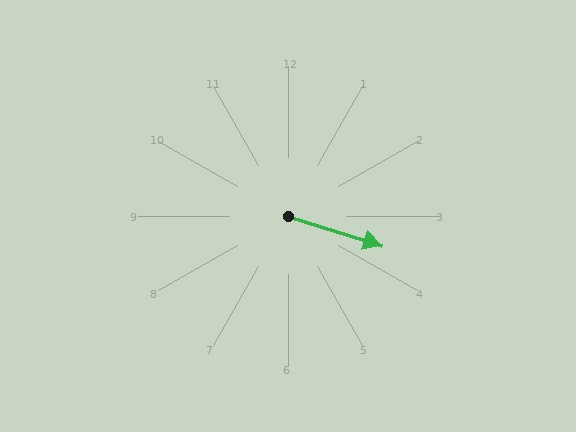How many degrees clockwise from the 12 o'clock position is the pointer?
Approximately 107 degrees.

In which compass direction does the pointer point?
East.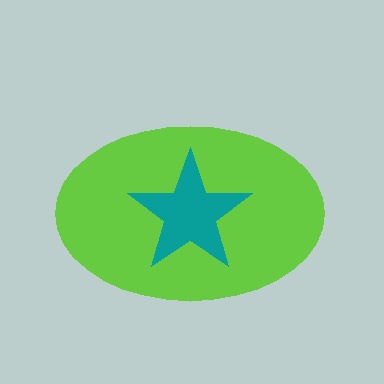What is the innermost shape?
The teal star.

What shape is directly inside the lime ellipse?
The teal star.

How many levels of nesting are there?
2.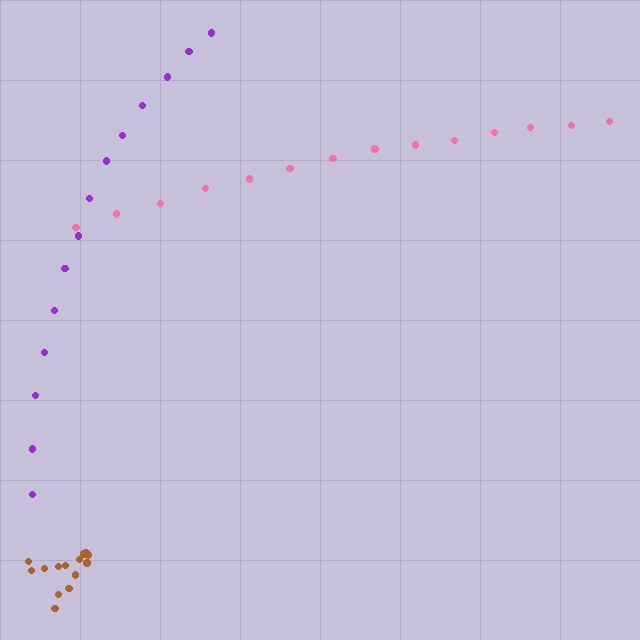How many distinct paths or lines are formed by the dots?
There are 3 distinct paths.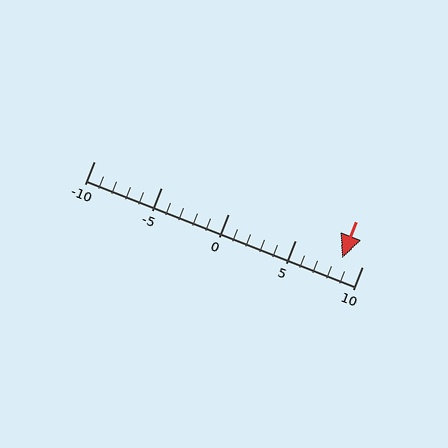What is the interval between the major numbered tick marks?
The major tick marks are spaced 5 units apart.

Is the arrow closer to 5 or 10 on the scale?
The arrow is closer to 10.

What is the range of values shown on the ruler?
The ruler shows values from -10 to 10.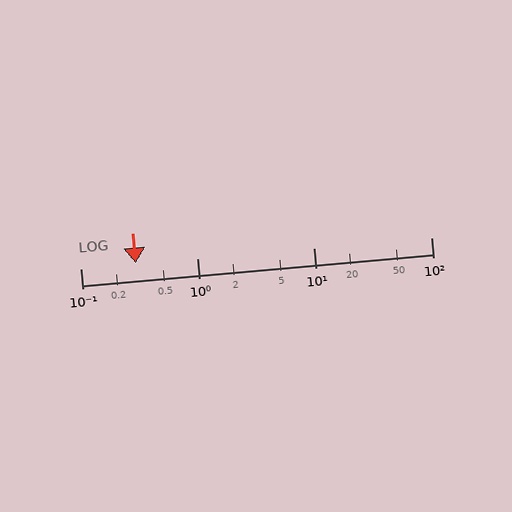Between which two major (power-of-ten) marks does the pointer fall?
The pointer is between 0.1 and 1.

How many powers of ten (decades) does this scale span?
The scale spans 3 decades, from 0.1 to 100.